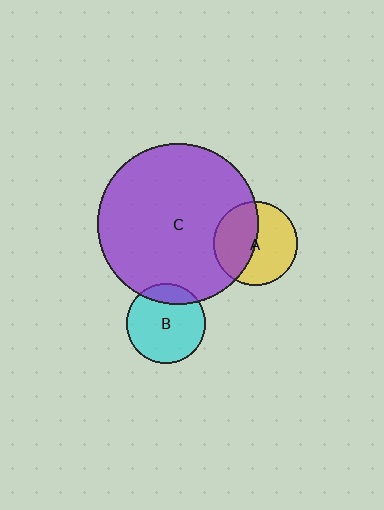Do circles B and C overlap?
Yes.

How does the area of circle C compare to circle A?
Approximately 3.7 times.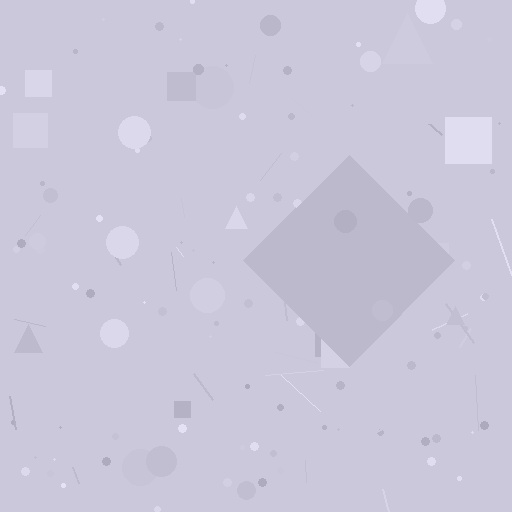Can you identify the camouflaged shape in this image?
The camouflaged shape is a diamond.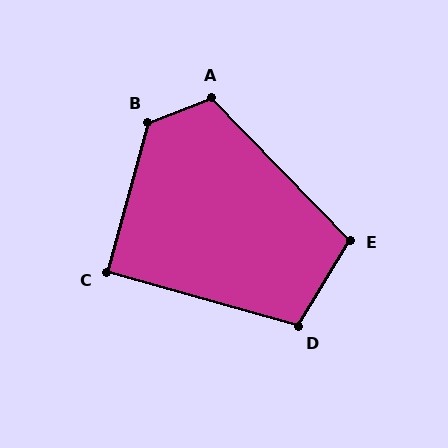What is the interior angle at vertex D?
Approximately 105 degrees (obtuse).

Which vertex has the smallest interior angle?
C, at approximately 90 degrees.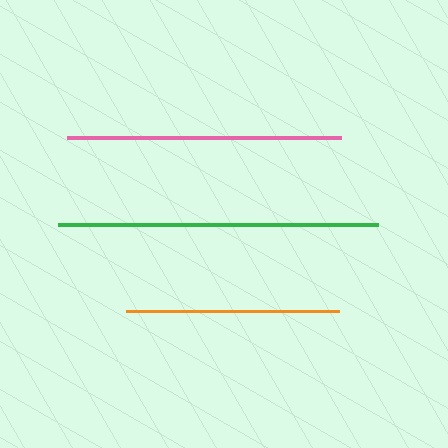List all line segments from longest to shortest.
From longest to shortest: green, pink, orange.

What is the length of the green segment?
The green segment is approximately 321 pixels long.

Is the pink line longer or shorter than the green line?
The green line is longer than the pink line.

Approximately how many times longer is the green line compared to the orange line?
The green line is approximately 1.5 times the length of the orange line.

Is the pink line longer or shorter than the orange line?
The pink line is longer than the orange line.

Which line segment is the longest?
The green line is the longest at approximately 321 pixels.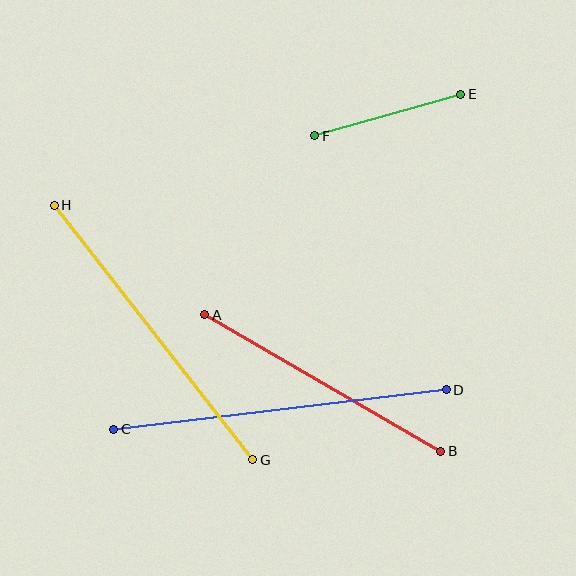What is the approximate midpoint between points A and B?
The midpoint is at approximately (323, 383) pixels.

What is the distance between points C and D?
The distance is approximately 335 pixels.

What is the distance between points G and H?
The distance is approximately 323 pixels.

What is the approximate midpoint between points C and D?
The midpoint is at approximately (280, 409) pixels.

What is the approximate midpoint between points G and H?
The midpoint is at approximately (154, 333) pixels.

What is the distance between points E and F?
The distance is approximately 151 pixels.